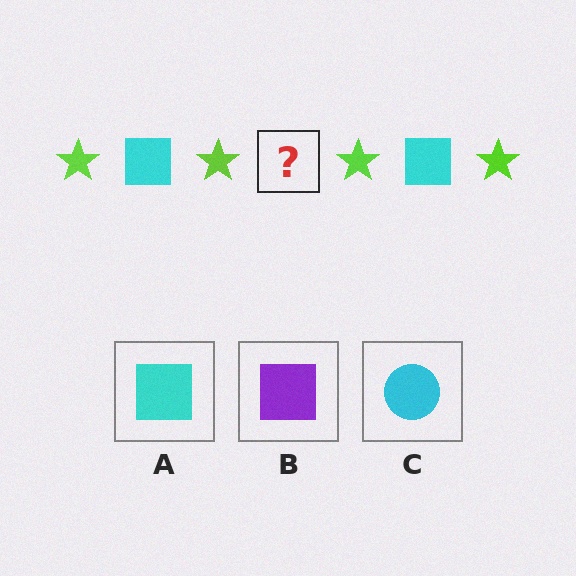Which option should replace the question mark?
Option A.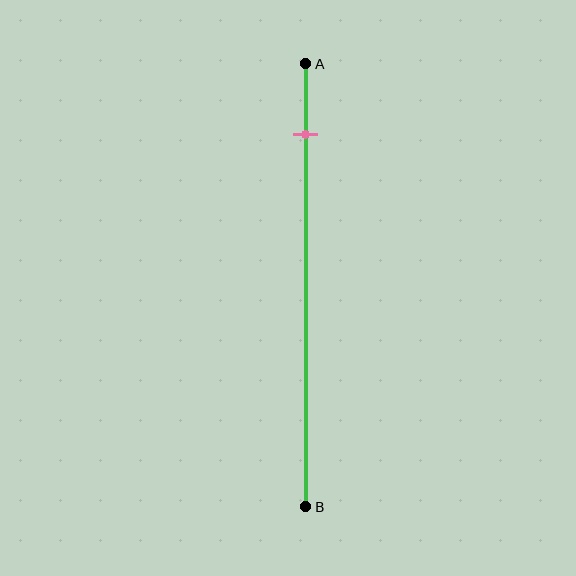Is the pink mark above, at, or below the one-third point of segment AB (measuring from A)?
The pink mark is above the one-third point of segment AB.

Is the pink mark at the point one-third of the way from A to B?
No, the mark is at about 15% from A, not at the 33% one-third point.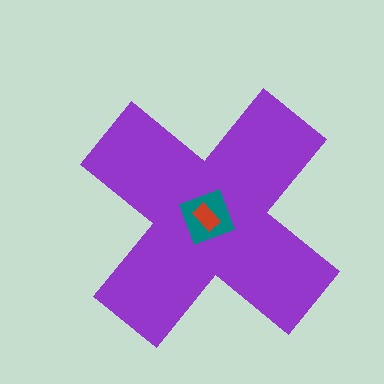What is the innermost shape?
The red rectangle.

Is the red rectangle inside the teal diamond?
Yes.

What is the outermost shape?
The purple cross.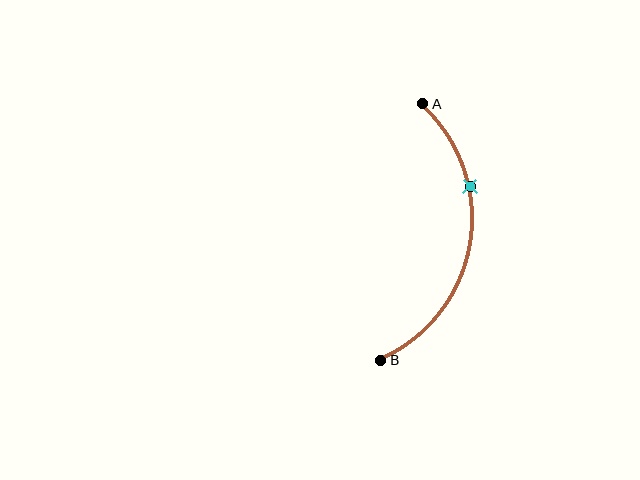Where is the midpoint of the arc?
The arc midpoint is the point on the curve farthest from the straight line joining A and B. It sits to the right of that line.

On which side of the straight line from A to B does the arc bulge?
The arc bulges to the right of the straight line connecting A and B.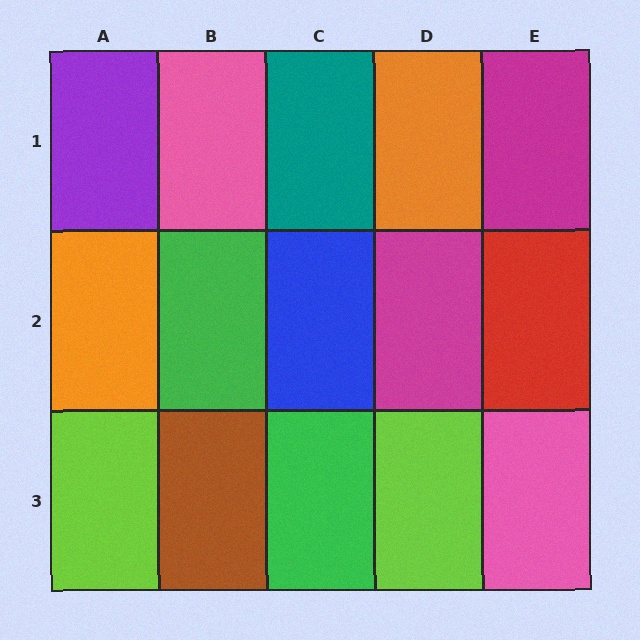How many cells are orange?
2 cells are orange.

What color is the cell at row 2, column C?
Blue.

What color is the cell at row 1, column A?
Purple.